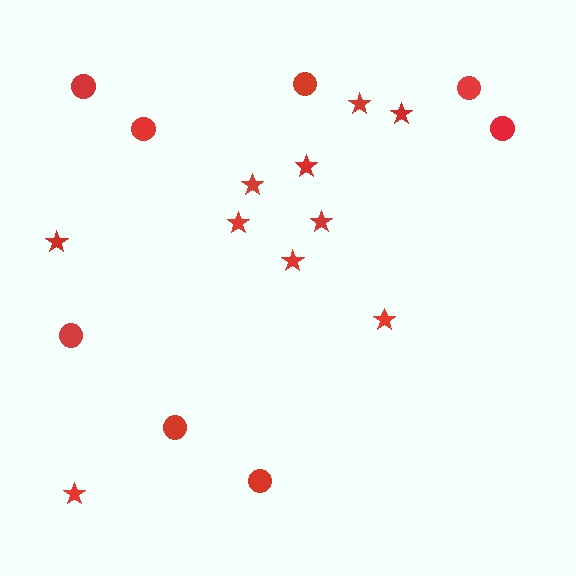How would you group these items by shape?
There are 2 groups: one group of stars (10) and one group of circles (8).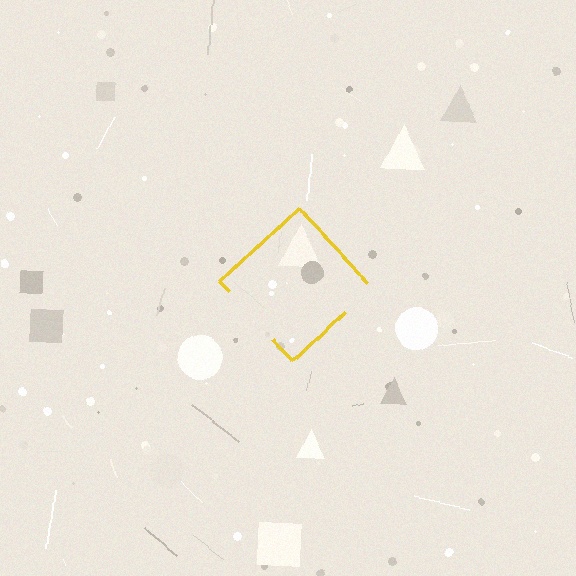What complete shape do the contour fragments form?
The contour fragments form a diamond.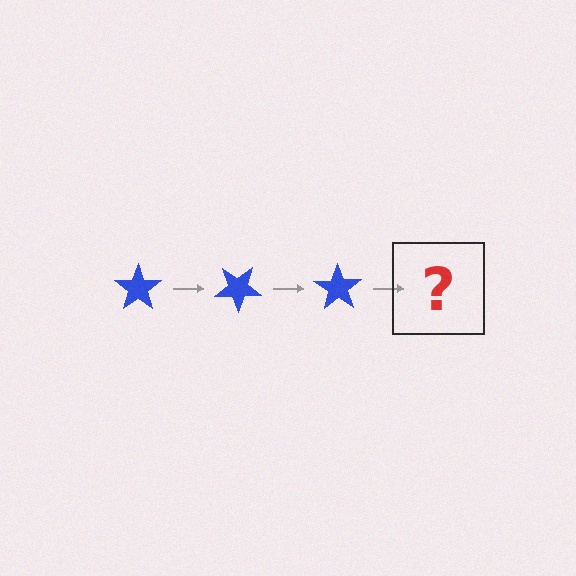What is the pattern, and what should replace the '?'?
The pattern is that the star rotates 35 degrees each step. The '?' should be a blue star rotated 105 degrees.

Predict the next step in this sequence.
The next step is a blue star rotated 105 degrees.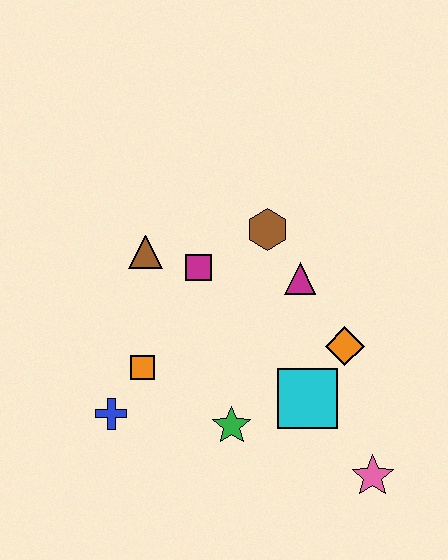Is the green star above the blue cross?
No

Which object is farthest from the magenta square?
The pink star is farthest from the magenta square.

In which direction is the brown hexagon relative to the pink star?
The brown hexagon is above the pink star.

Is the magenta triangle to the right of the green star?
Yes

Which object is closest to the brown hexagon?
The magenta triangle is closest to the brown hexagon.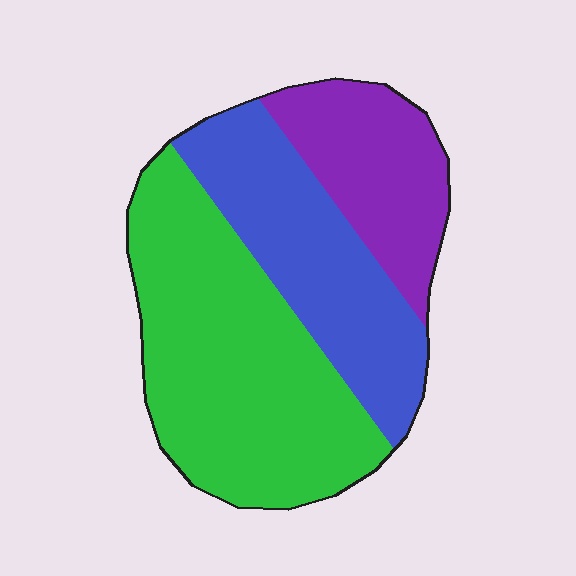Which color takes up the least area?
Purple, at roughly 20%.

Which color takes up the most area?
Green, at roughly 50%.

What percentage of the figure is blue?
Blue takes up about one third (1/3) of the figure.